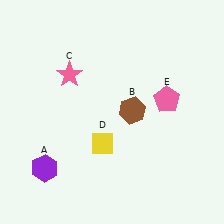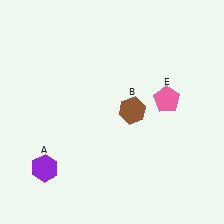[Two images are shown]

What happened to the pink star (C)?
The pink star (C) was removed in Image 2. It was in the top-left area of Image 1.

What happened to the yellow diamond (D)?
The yellow diamond (D) was removed in Image 2. It was in the bottom-left area of Image 1.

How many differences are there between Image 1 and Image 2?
There are 2 differences between the two images.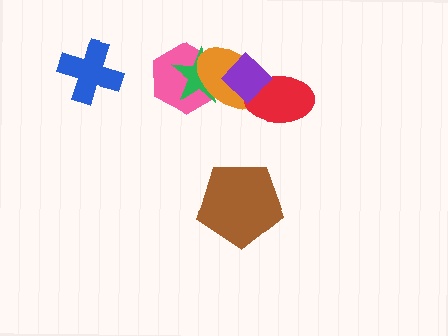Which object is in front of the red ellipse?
The purple diamond is in front of the red ellipse.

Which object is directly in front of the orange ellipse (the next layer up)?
The red ellipse is directly in front of the orange ellipse.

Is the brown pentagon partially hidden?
No, no other shape covers it.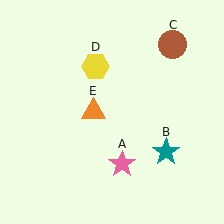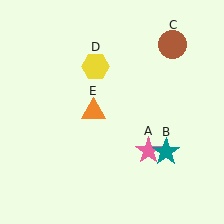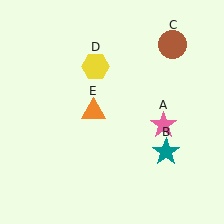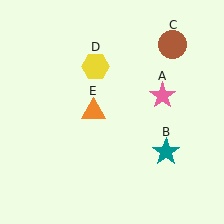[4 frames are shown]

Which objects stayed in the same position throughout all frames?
Teal star (object B) and brown circle (object C) and yellow hexagon (object D) and orange triangle (object E) remained stationary.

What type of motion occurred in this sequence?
The pink star (object A) rotated counterclockwise around the center of the scene.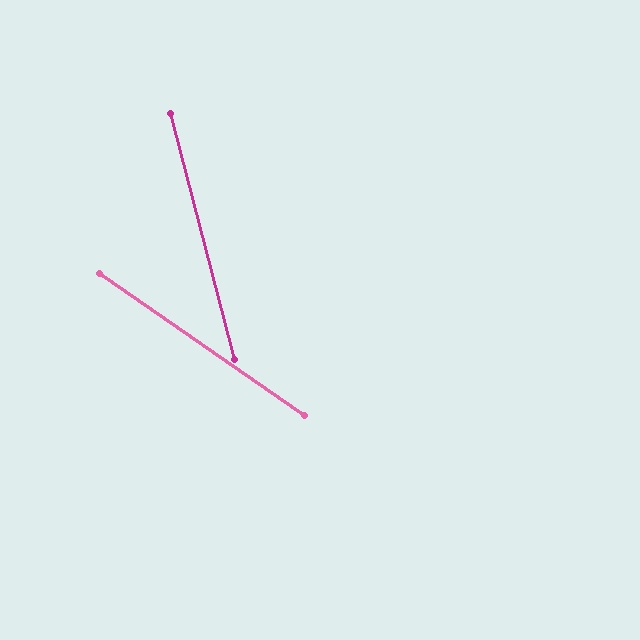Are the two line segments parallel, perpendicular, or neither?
Neither parallel nor perpendicular — they differ by about 40°.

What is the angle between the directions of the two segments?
Approximately 40 degrees.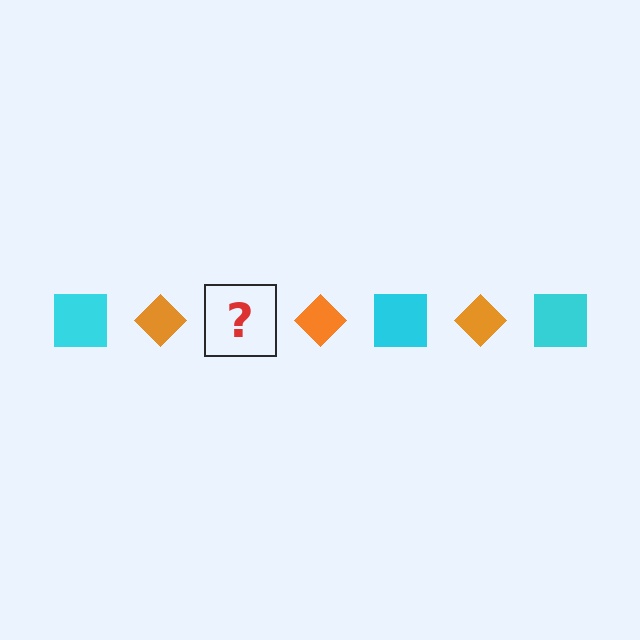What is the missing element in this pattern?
The missing element is a cyan square.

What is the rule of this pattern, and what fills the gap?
The rule is that the pattern alternates between cyan square and orange diamond. The gap should be filled with a cyan square.